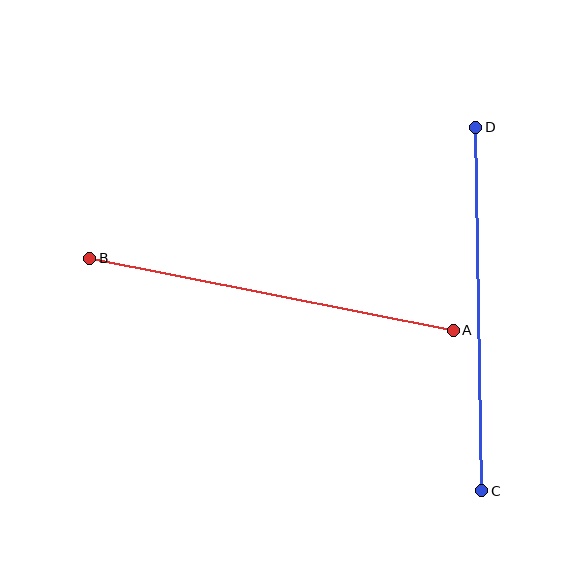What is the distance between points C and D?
The distance is approximately 363 pixels.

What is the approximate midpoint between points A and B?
The midpoint is at approximately (271, 294) pixels.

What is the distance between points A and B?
The distance is approximately 371 pixels.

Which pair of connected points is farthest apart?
Points A and B are farthest apart.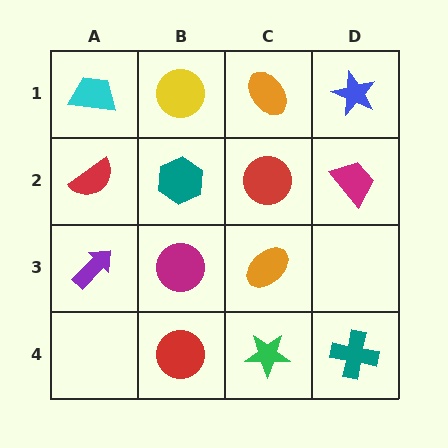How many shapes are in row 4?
3 shapes.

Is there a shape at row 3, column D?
No, that cell is empty.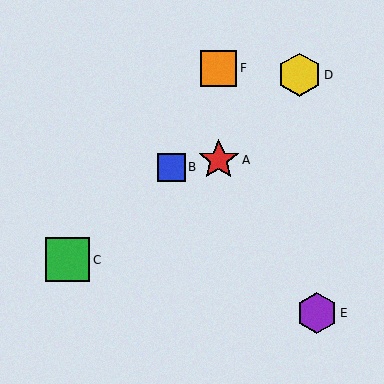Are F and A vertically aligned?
Yes, both are at x≈219.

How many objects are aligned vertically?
2 objects (A, F) are aligned vertically.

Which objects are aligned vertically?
Objects A, F are aligned vertically.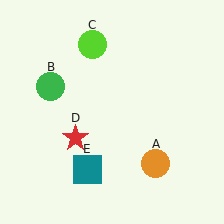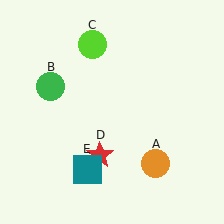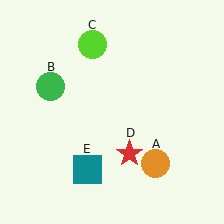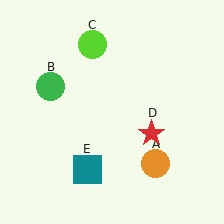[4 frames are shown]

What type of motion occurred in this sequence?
The red star (object D) rotated counterclockwise around the center of the scene.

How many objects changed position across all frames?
1 object changed position: red star (object D).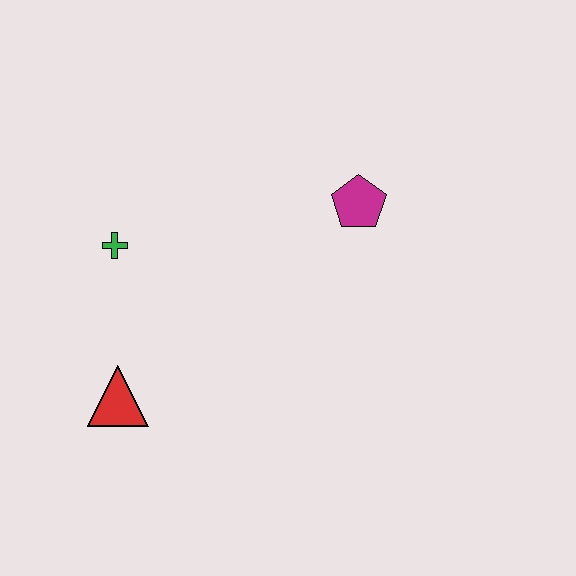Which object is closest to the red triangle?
The green cross is closest to the red triangle.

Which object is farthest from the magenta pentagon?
The red triangle is farthest from the magenta pentagon.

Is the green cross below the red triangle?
No